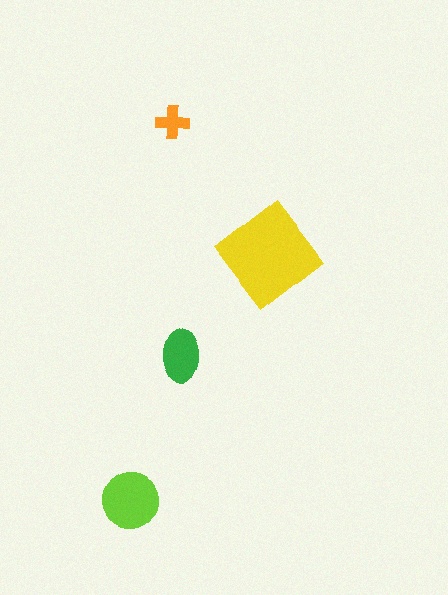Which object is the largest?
The yellow diamond.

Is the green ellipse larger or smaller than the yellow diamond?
Smaller.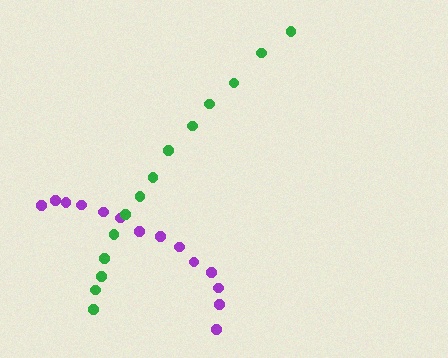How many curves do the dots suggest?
There are 2 distinct paths.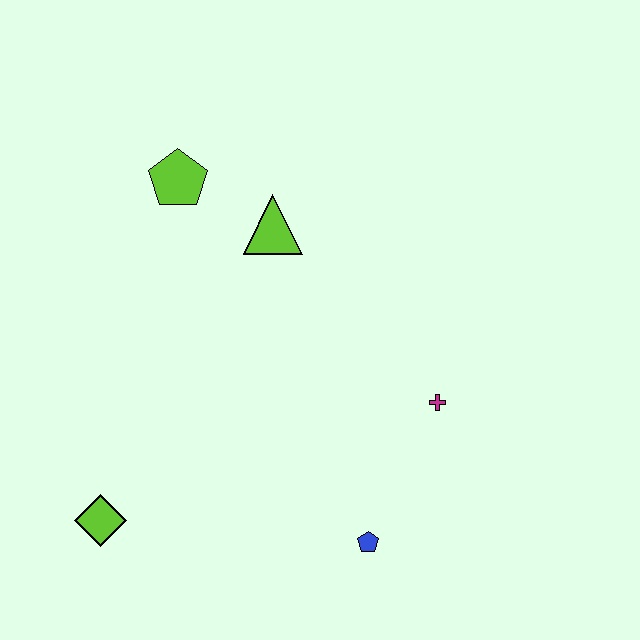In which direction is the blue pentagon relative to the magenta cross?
The blue pentagon is below the magenta cross.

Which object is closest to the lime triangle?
The lime pentagon is closest to the lime triangle.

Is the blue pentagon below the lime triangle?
Yes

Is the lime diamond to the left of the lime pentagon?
Yes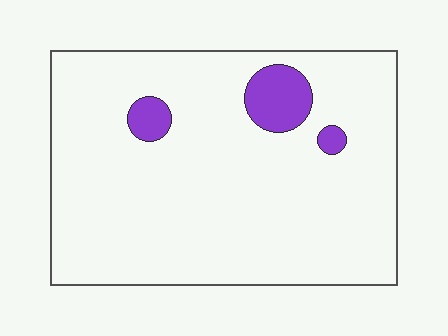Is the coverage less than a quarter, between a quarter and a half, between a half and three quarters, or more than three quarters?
Less than a quarter.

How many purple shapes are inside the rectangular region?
3.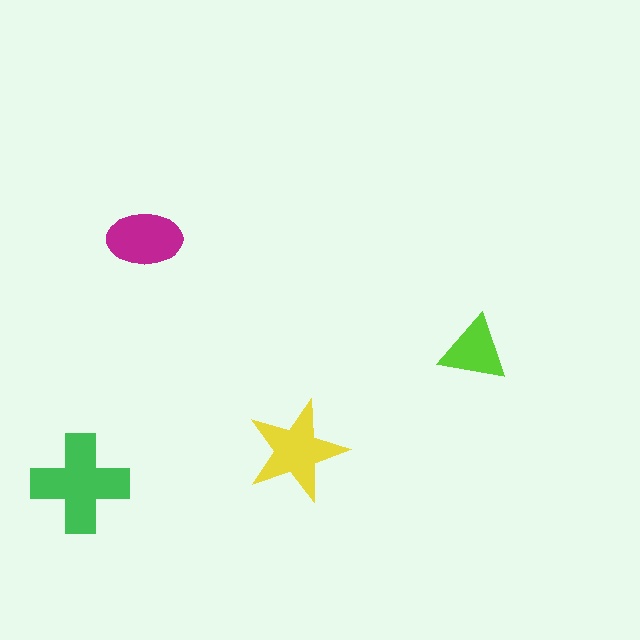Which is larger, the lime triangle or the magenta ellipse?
The magenta ellipse.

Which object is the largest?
The green cross.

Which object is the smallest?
The lime triangle.